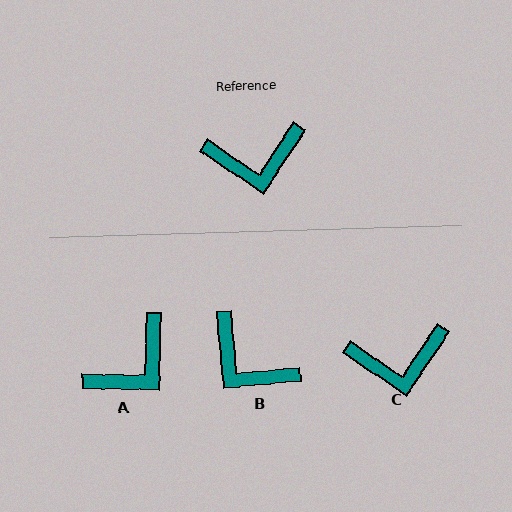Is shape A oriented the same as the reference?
No, it is off by about 33 degrees.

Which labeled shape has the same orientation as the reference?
C.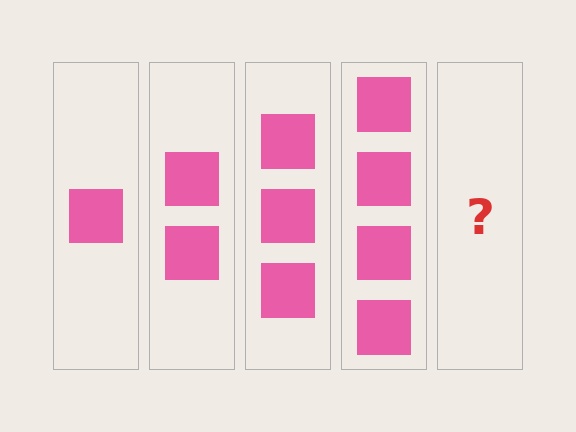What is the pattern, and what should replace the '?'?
The pattern is that each step adds one more square. The '?' should be 5 squares.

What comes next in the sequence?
The next element should be 5 squares.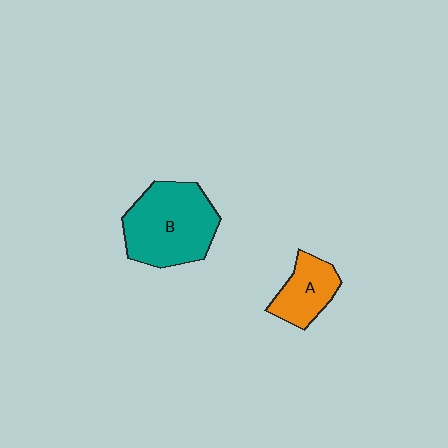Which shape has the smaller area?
Shape A (orange).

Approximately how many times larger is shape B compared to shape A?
Approximately 2.0 times.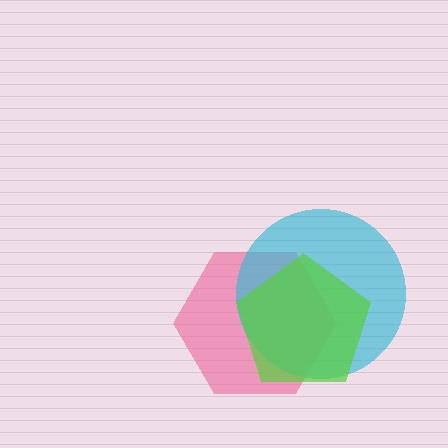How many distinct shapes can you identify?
There are 3 distinct shapes: a pink hexagon, a cyan circle, a lime pentagon.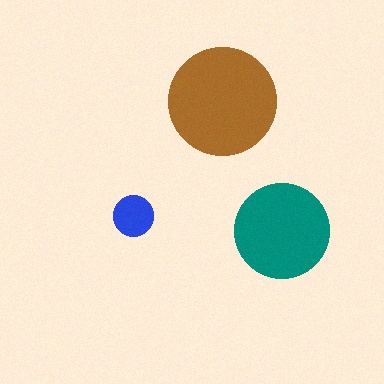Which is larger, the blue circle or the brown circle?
The brown one.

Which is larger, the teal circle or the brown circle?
The brown one.